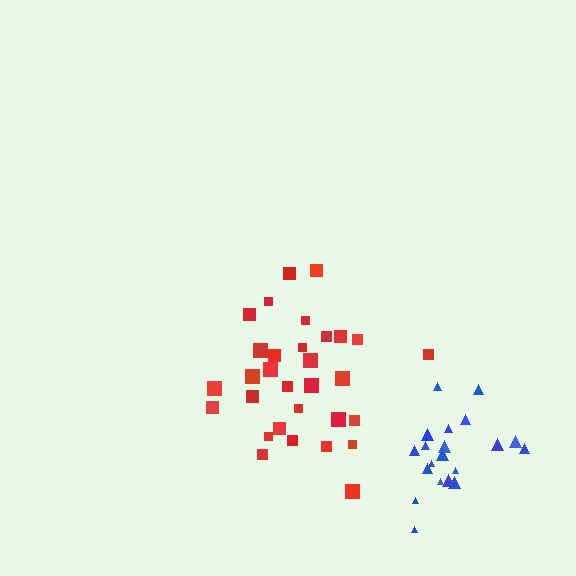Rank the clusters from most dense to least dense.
blue, red.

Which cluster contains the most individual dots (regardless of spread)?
Red (32).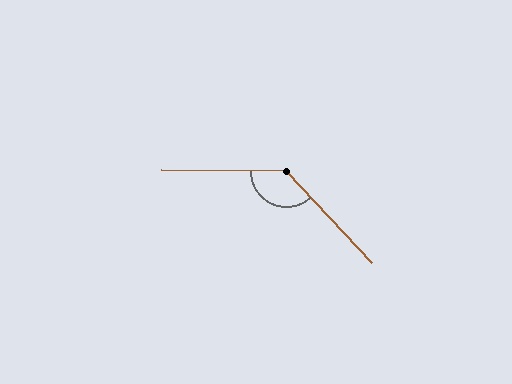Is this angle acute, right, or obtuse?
It is obtuse.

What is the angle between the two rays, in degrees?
Approximately 134 degrees.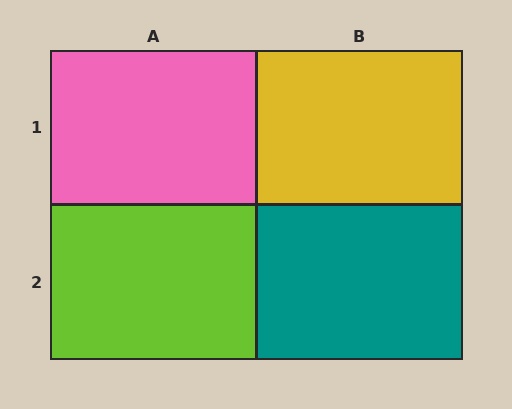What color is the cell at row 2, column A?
Lime.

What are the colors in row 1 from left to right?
Pink, yellow.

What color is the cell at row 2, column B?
Teal.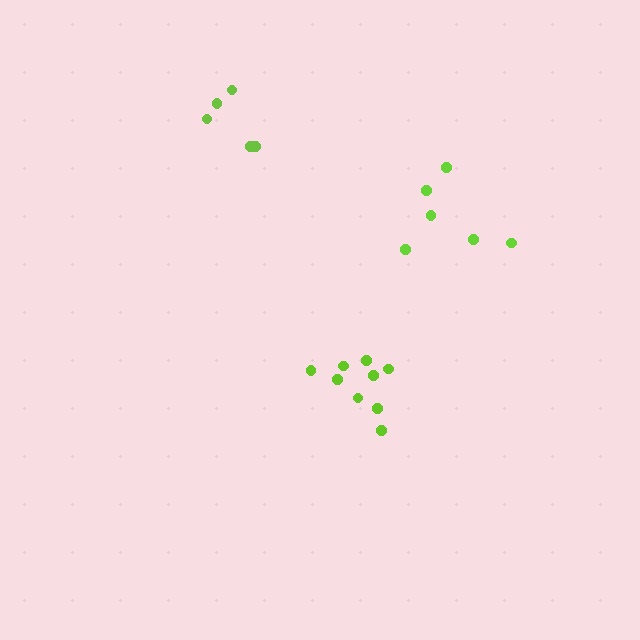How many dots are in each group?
Group 1: 6 dots, Group 2: 5 dots, Group 3: 9 dots (20 total).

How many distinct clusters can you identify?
There are 3 distinct clusters.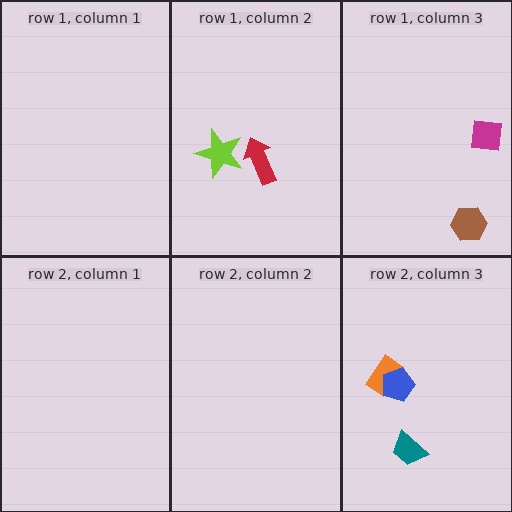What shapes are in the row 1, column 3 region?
The brown hexagon, the magenta square.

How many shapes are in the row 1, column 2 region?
2.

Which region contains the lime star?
The row 1, column 2 region.